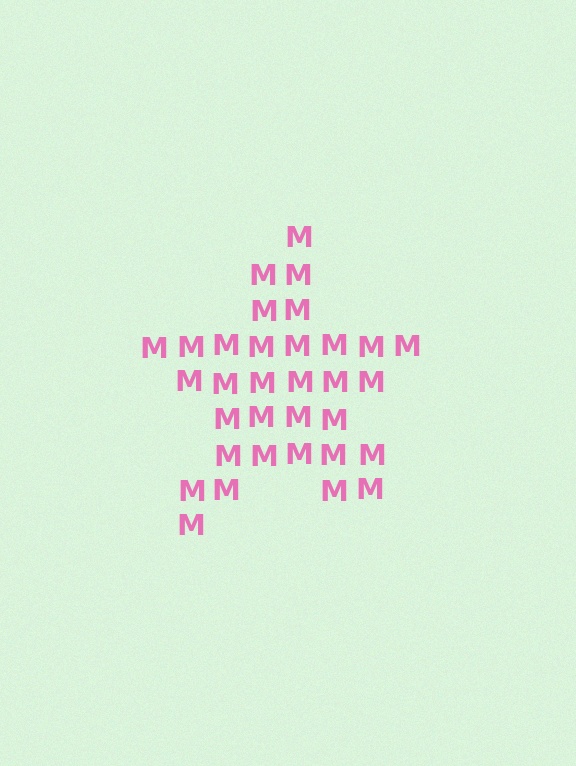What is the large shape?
The large shape is a star.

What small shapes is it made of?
It is made of small letter M's.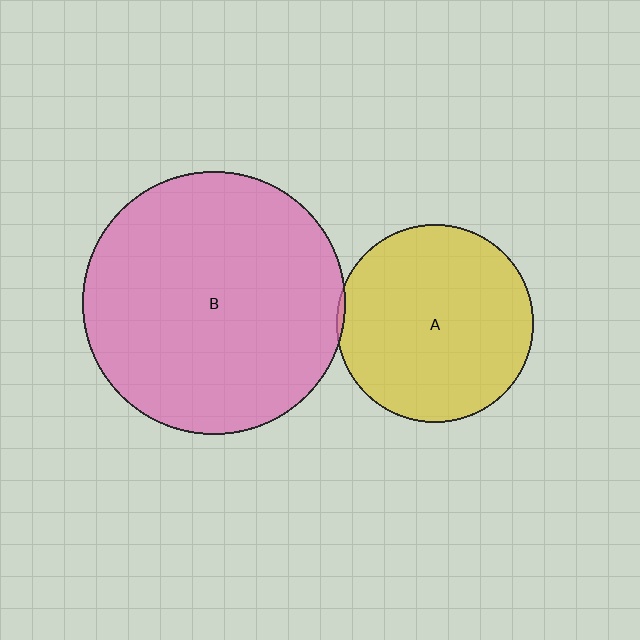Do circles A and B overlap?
Yes.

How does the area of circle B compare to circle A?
Approximately 1.8 times.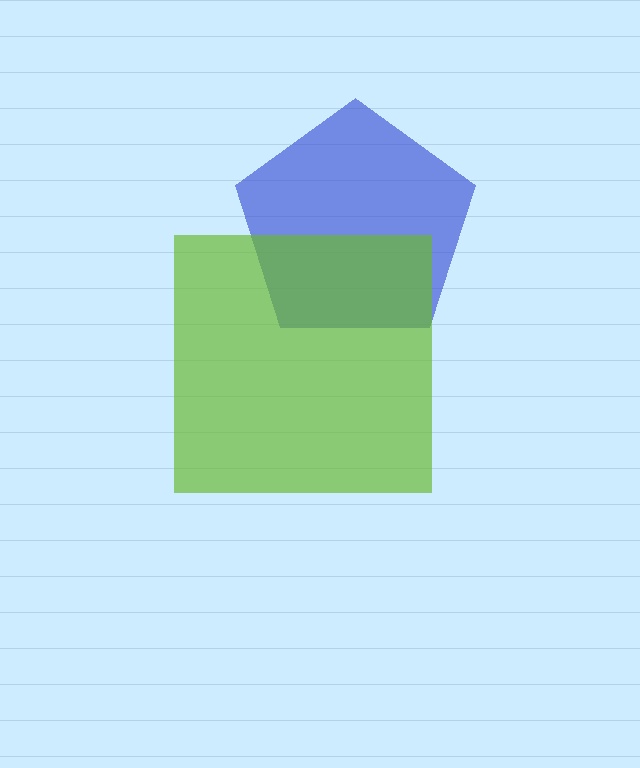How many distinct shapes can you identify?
There are 2 distinct shapes: a blue pentagon, a lime square.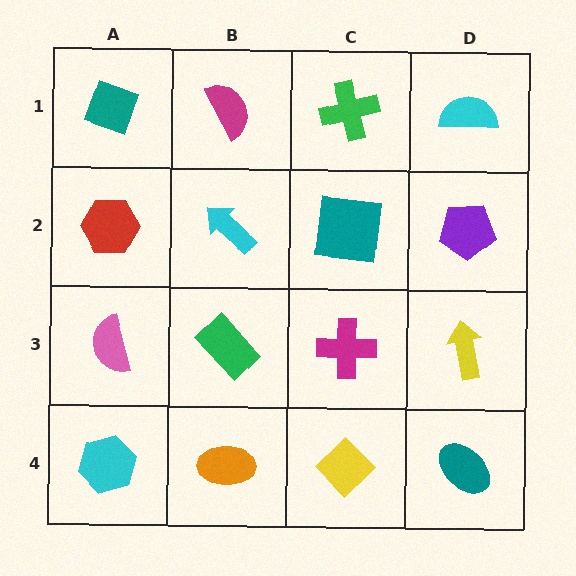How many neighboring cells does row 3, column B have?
4.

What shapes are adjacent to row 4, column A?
A pink semicircle (row 3, column A), an orange ellipse (row 4, column B).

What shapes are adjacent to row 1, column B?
A cyan arrow (row 2, column B), a teal diamond (row 1, column A), a green cross (row 1, column C).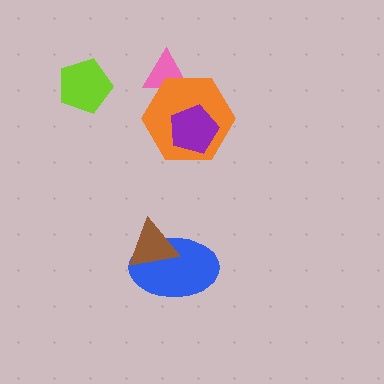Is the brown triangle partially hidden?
No, no other shape covers it.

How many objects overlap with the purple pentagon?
1 object overlaps with the purple pentagon.